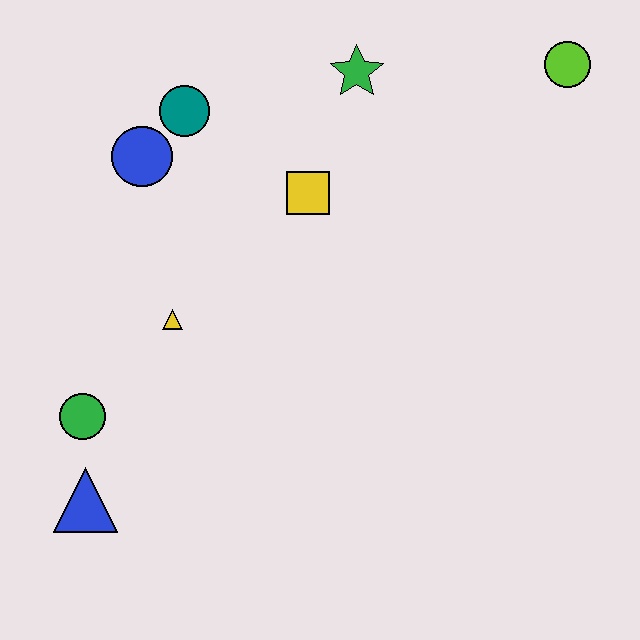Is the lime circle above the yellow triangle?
Yes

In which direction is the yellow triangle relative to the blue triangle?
The yellow triangle is above the blue triangle.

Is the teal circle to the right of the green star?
No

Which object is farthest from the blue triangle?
The lime circle is farthest from the blue triangle.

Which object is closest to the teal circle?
The blue circle is closest to the teal circle.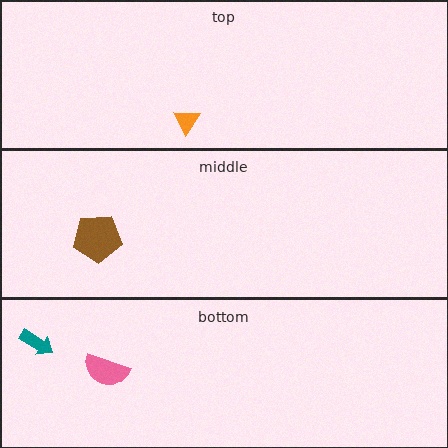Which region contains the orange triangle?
The top region.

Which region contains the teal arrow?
The bottom region.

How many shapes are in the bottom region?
2.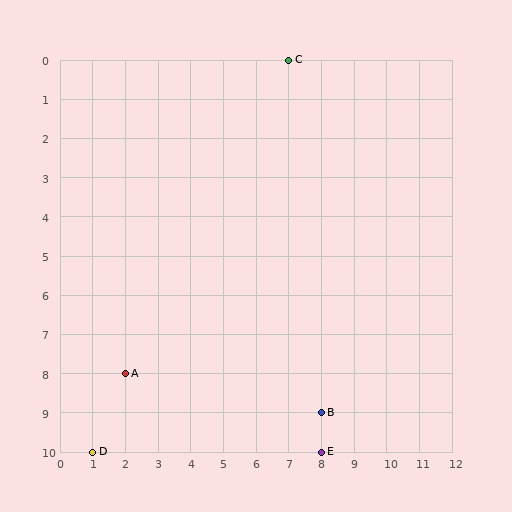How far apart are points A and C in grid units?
Points A and C are 5 columns and 8 rows apart (about 9.4 grid units diagonally).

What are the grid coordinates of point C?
Point C is at grid coordinates (7, 0).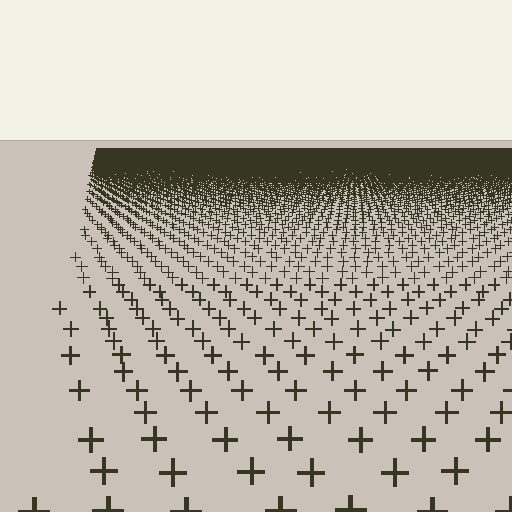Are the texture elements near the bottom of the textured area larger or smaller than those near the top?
Larger. Near the bottom, elements are closer to the viewer and appear at a bigger on-screen size.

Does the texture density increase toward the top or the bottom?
Density increases toward the top.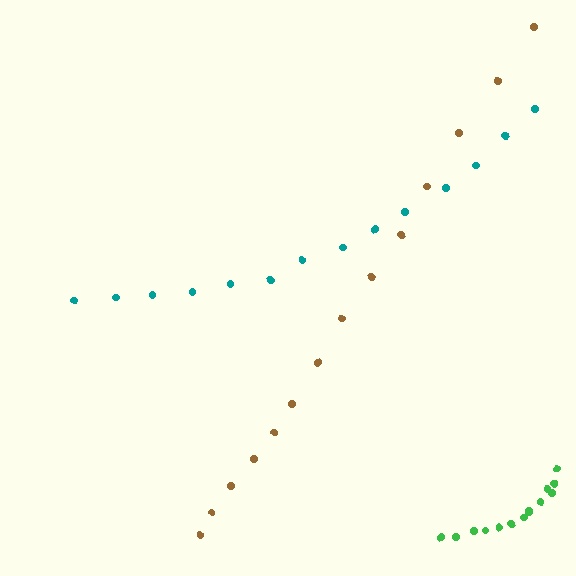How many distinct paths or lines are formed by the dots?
There are 3 distinct paths.